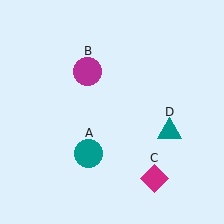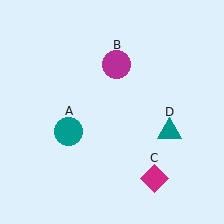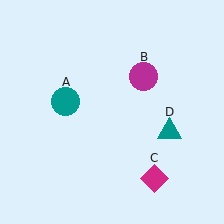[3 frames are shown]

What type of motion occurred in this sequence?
The teal circle (object A), magenta circle (object B) rotated clockwise around the center of the scene.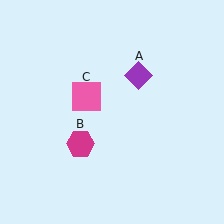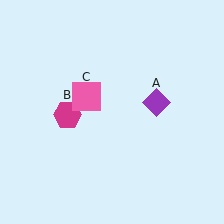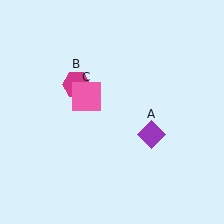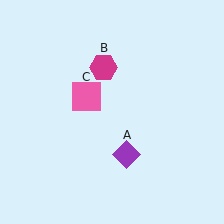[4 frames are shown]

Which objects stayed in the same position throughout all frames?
Pink square (object C) remained stationary.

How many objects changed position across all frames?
2 objects changed position: purple diamond (object A), magenta hexagon (object B).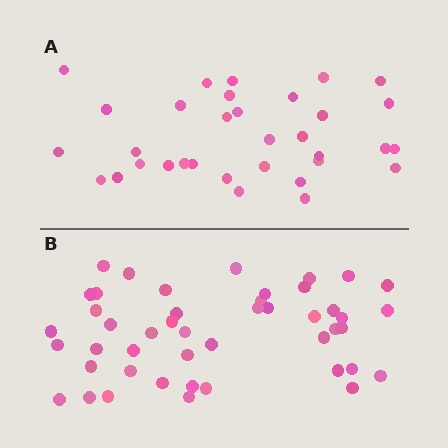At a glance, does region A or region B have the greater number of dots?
Region B (the bottom region) has more dots.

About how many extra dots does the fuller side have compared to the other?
Region B has approximately 15 more dots than region A.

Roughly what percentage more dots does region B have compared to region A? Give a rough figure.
About 40% more.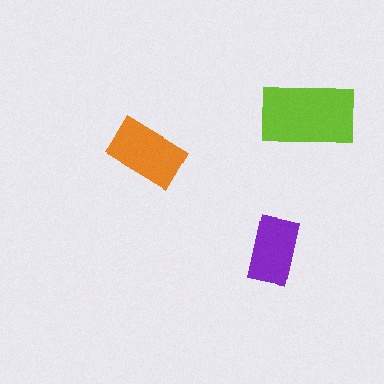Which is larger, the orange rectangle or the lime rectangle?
The lime one.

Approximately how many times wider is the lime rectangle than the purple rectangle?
About 1.5 times wider.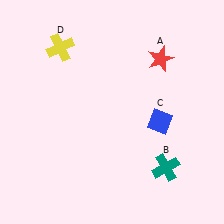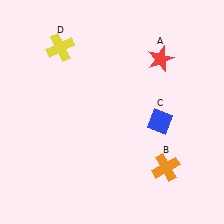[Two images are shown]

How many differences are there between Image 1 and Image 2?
There is 1 difference between the two images.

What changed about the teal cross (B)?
In Image 1, B is teal. In Image 2, it changed to orange.